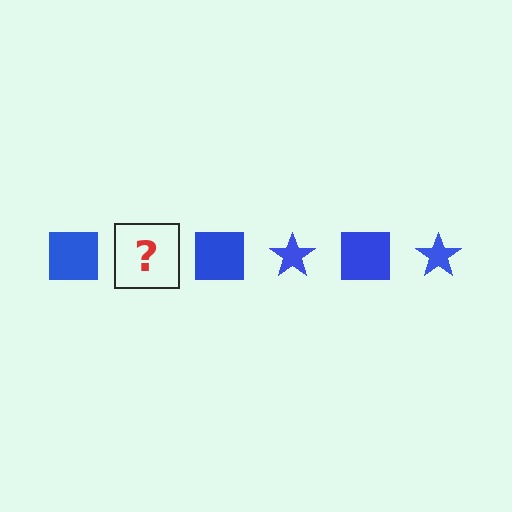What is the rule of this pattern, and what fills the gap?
The rule is that the pattern cycles through square, star shapes in blue. The gap should be filled with a blue star.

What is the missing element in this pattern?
The missing element is a blue star.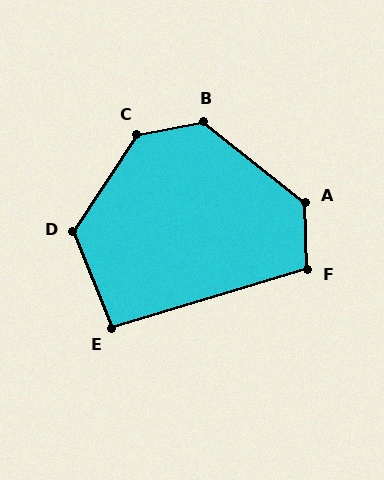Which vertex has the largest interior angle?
C, at approximately 134 degrees.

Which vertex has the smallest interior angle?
E, at approximately 95 degrees.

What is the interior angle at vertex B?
Approximately 130 degrees (obtuse).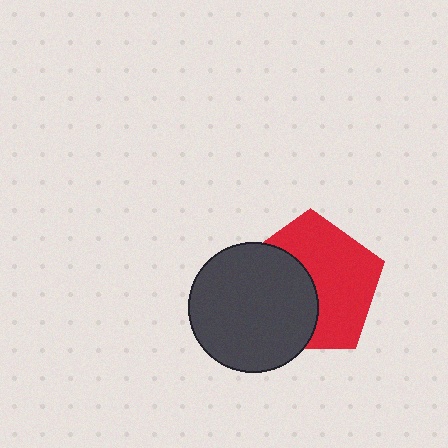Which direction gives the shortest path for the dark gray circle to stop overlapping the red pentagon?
Moving left gives the shortest separation.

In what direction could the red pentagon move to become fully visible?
The red pentagon could move right. That would shift it out from behind the dark gray circle entirely.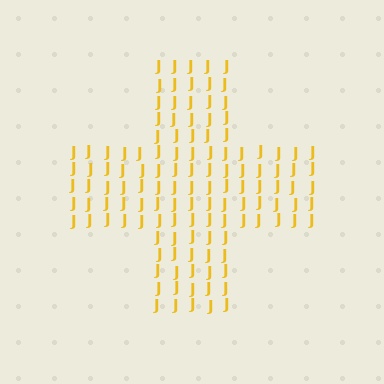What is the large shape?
The large shape is a cross.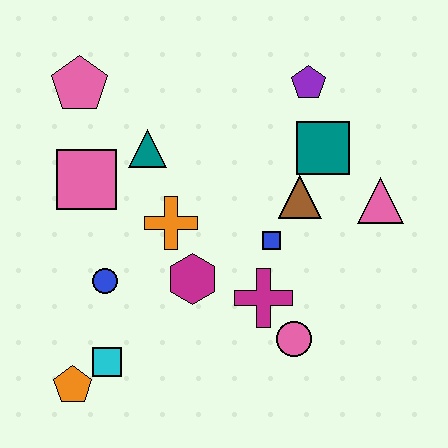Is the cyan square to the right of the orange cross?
No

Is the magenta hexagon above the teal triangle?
No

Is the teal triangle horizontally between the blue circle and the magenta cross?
Yes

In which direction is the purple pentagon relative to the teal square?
The purple pentagon is above the teal square.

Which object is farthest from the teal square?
The orange pentagon is farthest from the teal square.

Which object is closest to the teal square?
The brown triangle is closest to the teal square.